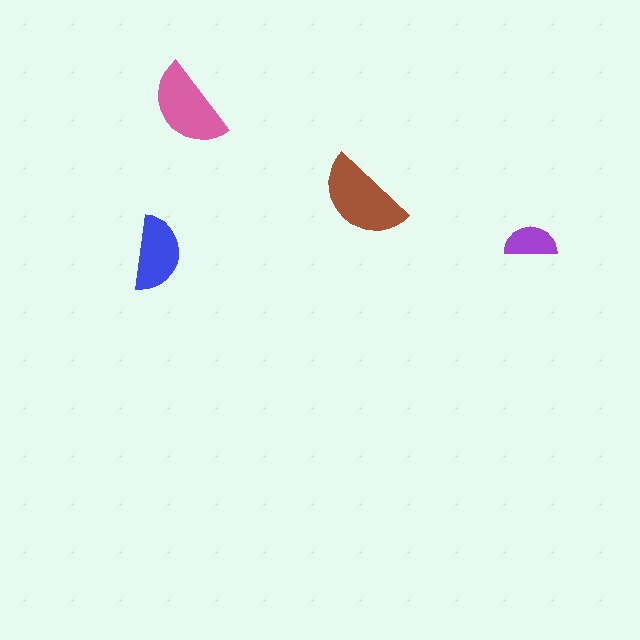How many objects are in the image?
There are 4 objects in the image.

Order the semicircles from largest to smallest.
the brown one, the pink one, the blue one, the purple one.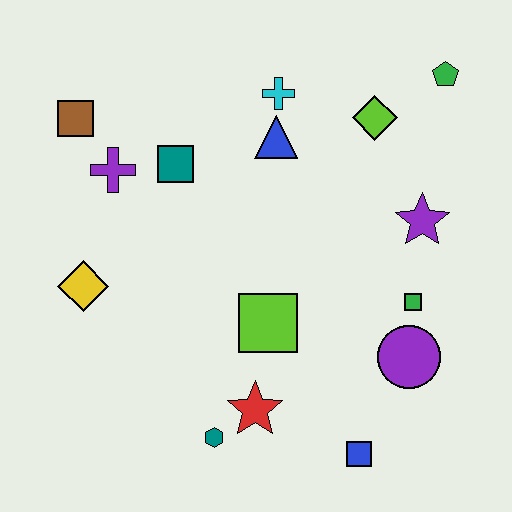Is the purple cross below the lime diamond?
Yes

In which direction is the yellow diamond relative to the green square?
The yellow diamond is to the left of the green square.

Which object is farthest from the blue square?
The brown square is farthest from the blue square.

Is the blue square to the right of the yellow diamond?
Yes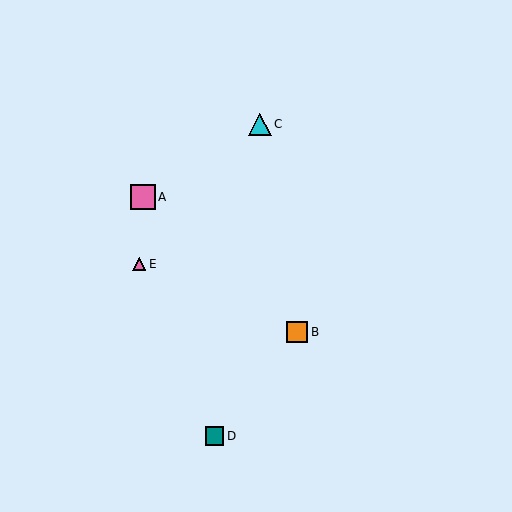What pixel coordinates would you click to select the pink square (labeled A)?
Click at (143, 197) to select the pink square A.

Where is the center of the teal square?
The center of the teal square is at (214, 436).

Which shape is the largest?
The pink square (labeled A) is the largest.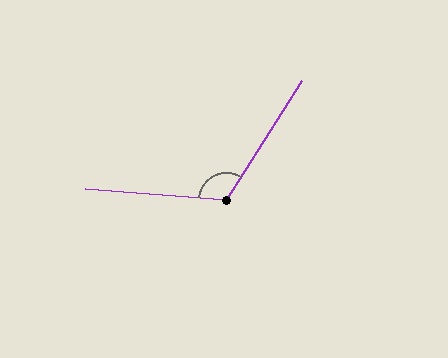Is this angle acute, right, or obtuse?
It is obtuse.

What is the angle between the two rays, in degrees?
Approximately 118 degrees.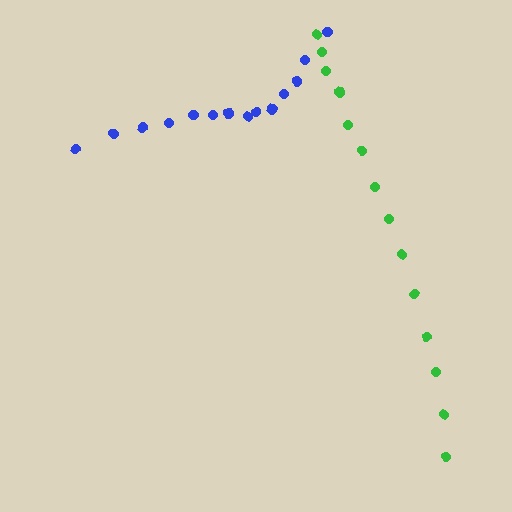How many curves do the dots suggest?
There are 2 distinct paths.